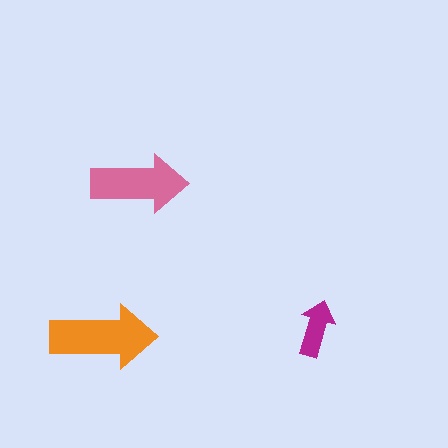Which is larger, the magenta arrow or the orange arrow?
The orange one.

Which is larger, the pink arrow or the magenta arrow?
The pink one.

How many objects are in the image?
There are 3 objects in the image.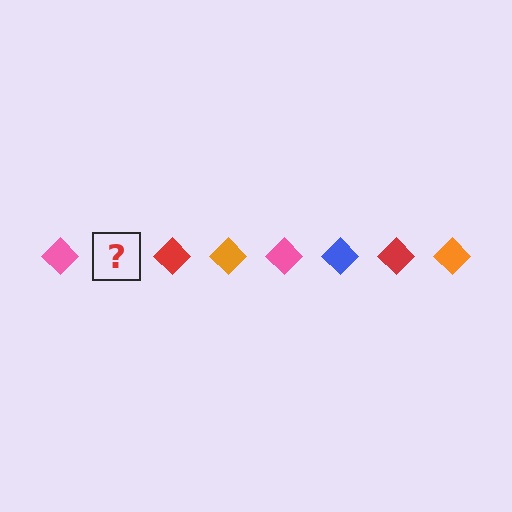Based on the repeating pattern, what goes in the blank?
The blank should be a blue diamond.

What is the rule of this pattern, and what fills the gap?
The rule is that the pattern cycles through pink, blue, red, orange diamonds. The gap should be filled with a blue diamond.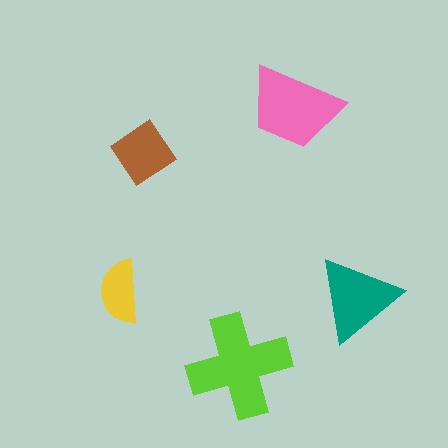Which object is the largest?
The lime cross.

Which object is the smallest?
The yellow semicircle.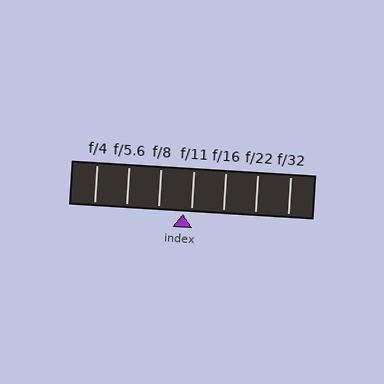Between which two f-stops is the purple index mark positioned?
The index mark is between f/8 and f/11.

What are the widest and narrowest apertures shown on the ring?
The widest aperture shown is f/4 and the narrowest is f/32.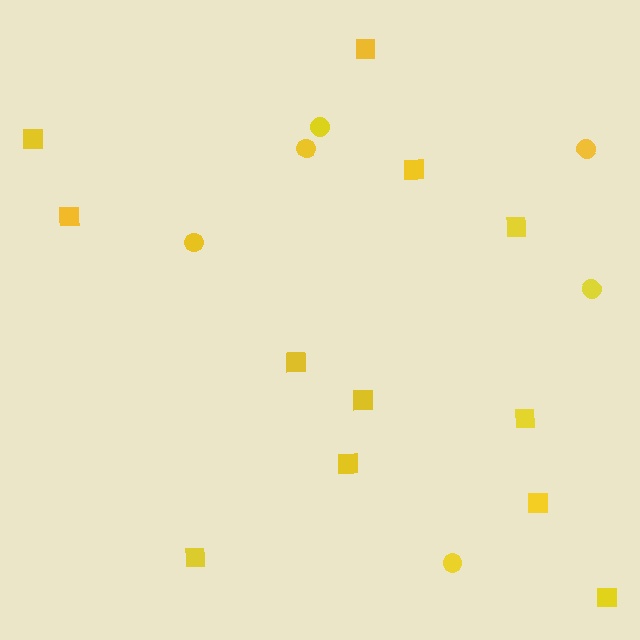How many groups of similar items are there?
There are 2 groups: one group of circles (6) and one group of squares (12).